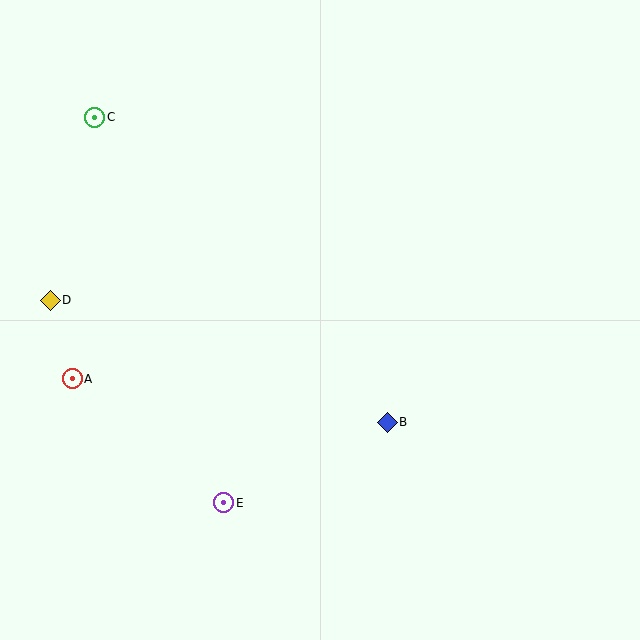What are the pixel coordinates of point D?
Point D is at (50, 300).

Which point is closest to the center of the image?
Point B at (387, 422) is closest to the center.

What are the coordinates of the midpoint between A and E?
The midpoint between A and E is at (148, 441).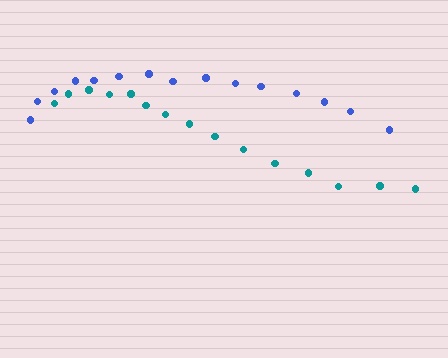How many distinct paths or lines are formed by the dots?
There are 2 distinct paths.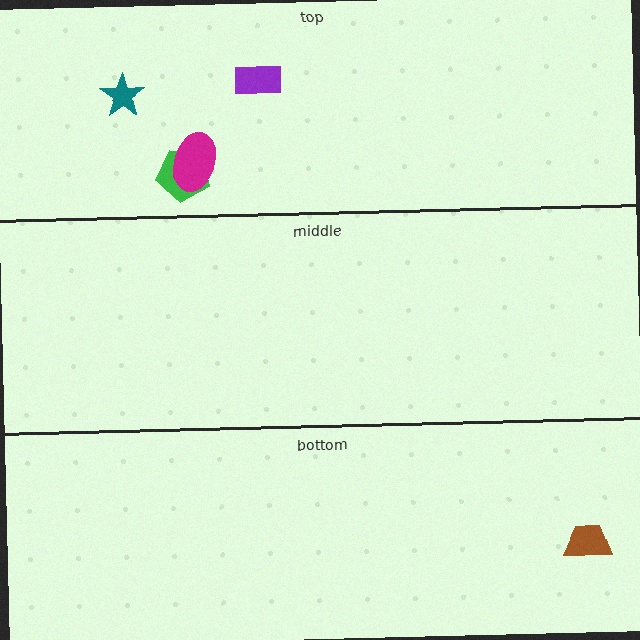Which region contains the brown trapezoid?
The bottom region.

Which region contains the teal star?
The top region.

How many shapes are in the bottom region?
1.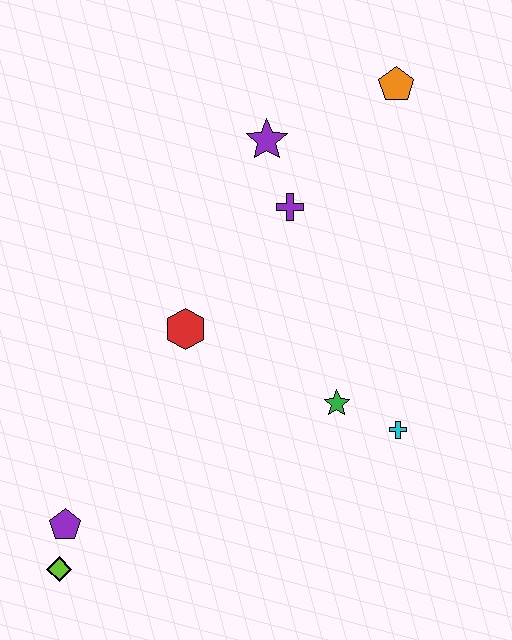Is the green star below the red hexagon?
Yes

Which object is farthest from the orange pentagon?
The lime diamond is farthest from the orange pentagon.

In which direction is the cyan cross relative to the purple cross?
The cyan cross is below the purple cross.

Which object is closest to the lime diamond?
The purple pentagon is closest to the lime diamond.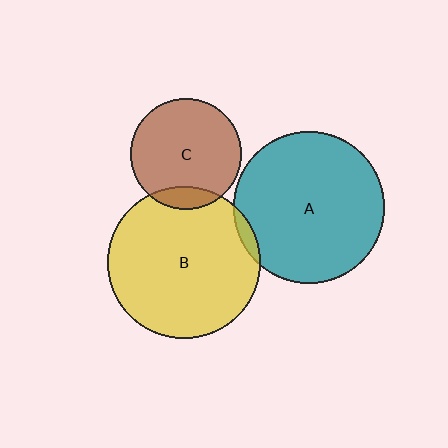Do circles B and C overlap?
Yes.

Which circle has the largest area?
Circle B (yellow).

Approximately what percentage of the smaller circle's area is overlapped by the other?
Approximately 10%.